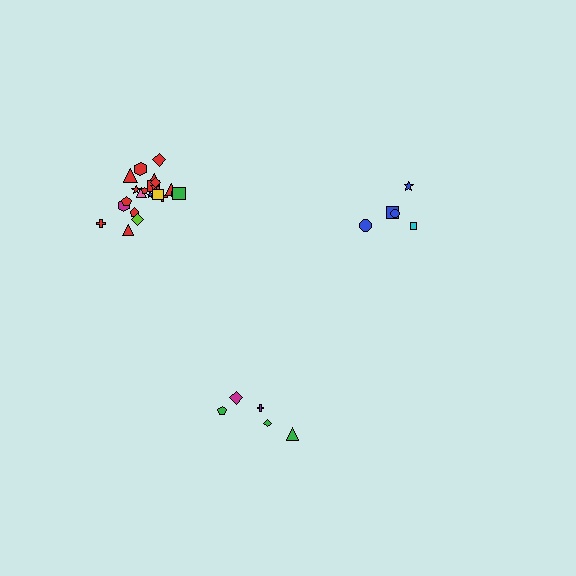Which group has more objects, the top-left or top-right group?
The top-left group.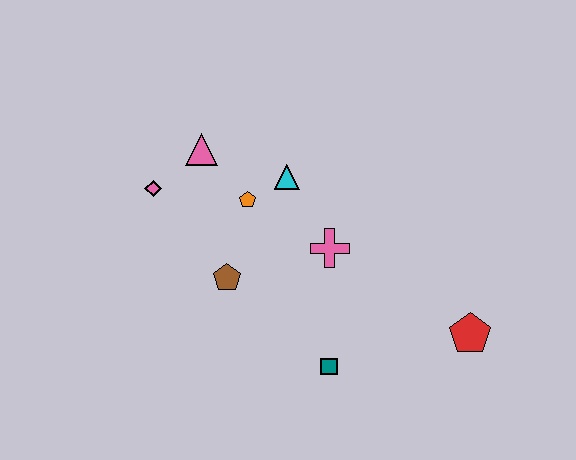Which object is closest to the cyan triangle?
The orange pentagon is closest to the cyan triangle.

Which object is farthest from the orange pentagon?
The red pentagon is farthest from the orange pentagon.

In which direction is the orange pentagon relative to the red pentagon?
The orange pentagon is to the left of the red pentagon.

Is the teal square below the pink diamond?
Yes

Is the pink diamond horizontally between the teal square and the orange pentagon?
No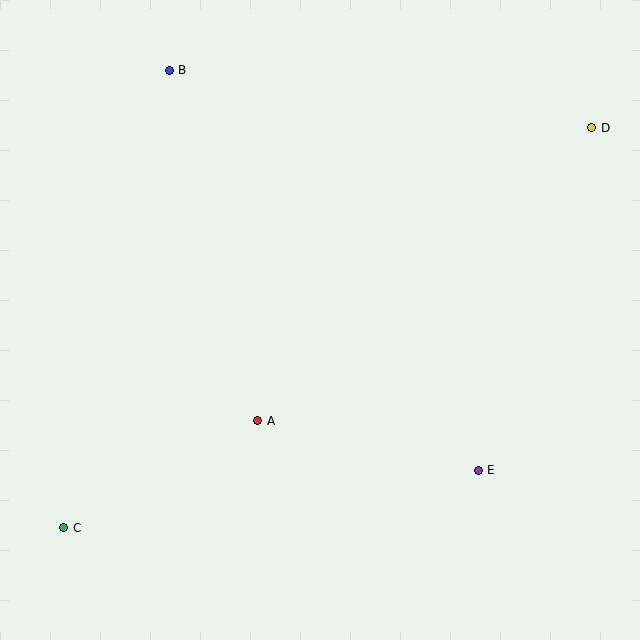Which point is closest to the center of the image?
Point A at (258, 421) is closest to the center.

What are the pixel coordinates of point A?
Point A is at (258, 421).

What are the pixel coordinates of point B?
Point B is at (169, 70).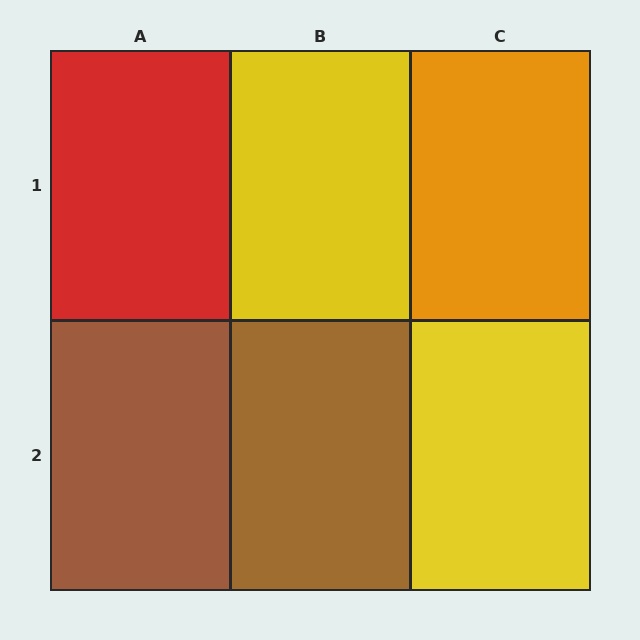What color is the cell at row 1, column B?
Yellow.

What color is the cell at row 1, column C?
Orange.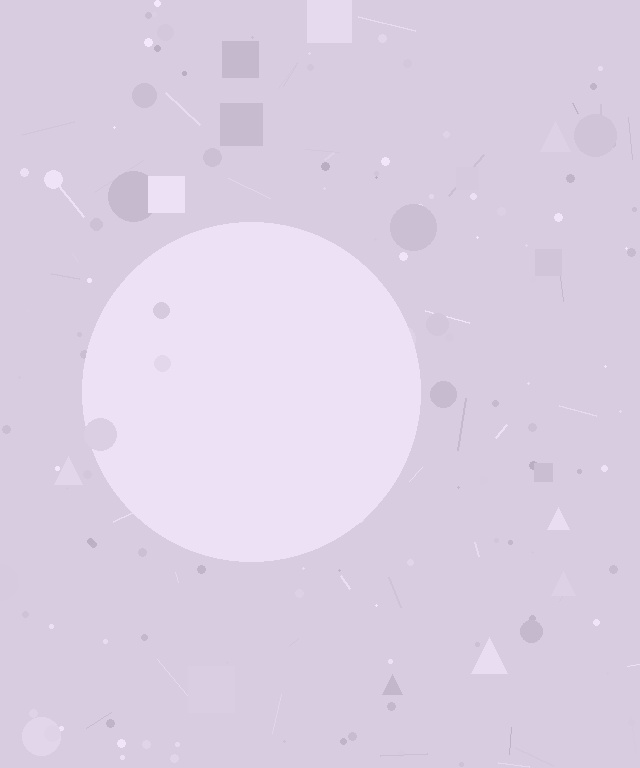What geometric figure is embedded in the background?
A circle is embedded in the background.